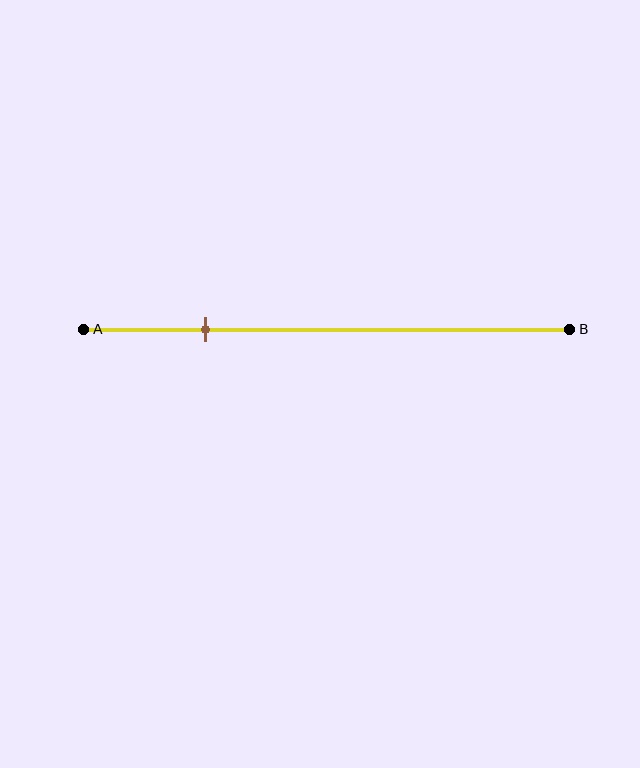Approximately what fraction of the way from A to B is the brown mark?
The brown mark is approximately 25% of the way from A to B.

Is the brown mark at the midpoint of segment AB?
No, the mark is at about 25% from A, not at the 50% midpoint.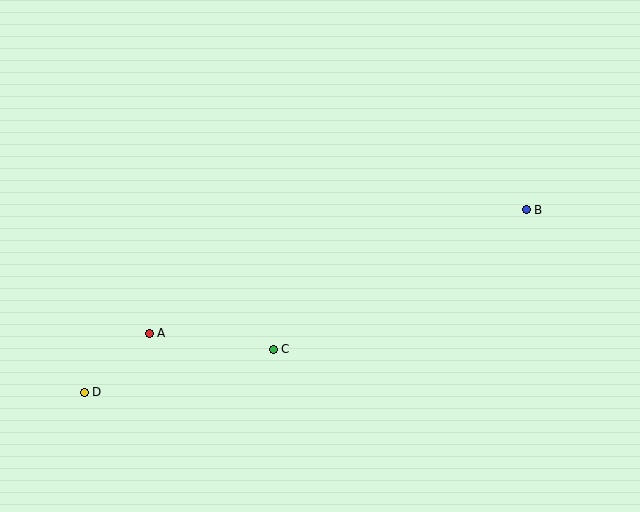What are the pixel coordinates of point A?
Point A is at (149, 333).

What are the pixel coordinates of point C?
Point C is at (273, 349).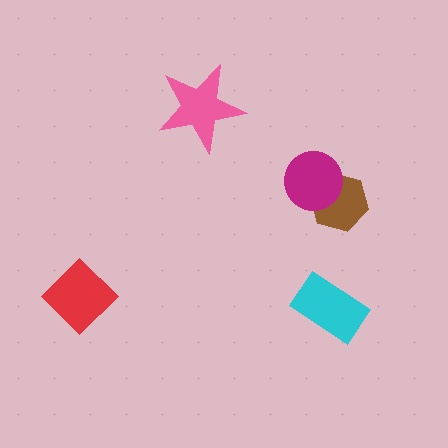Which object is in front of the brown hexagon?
The magenta circle is in front of the brown hexagon.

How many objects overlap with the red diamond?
0 objects overlap with the red diamond.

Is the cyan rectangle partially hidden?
No, no other shape covers it.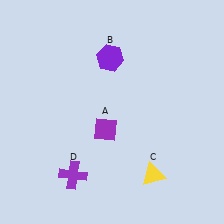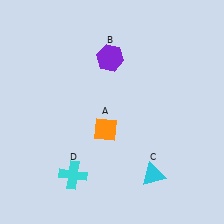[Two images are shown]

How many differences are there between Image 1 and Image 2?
There are 3 differences between the two images.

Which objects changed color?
A changed from purple to orange. C changed from yellow to cyan. D changed from purple to cyan.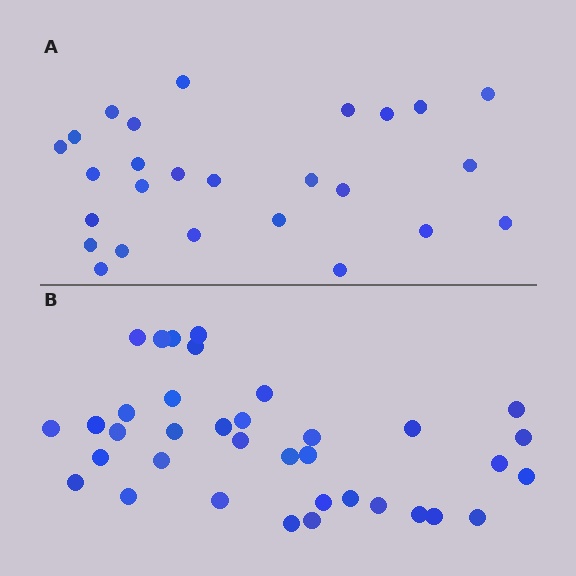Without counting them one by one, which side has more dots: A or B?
Region B (the bottom region) has more dots.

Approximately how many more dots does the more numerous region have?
Region B has roughly 10 or so more dots than region A.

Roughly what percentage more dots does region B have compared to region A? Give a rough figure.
About 40% more.